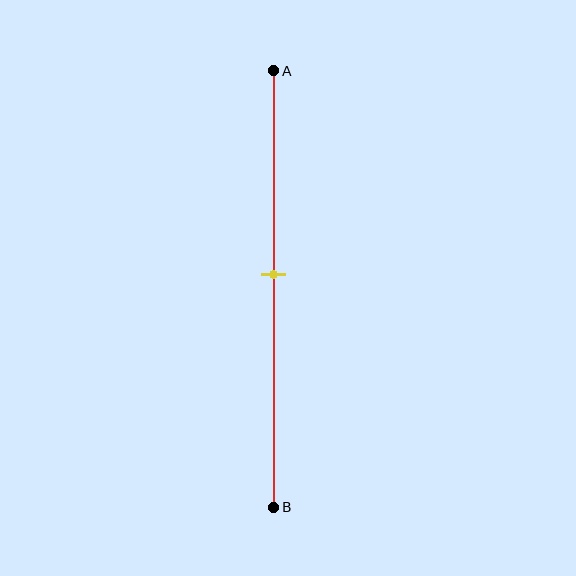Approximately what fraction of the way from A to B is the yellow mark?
The yellow mark is approximately 45% of the way from A to B.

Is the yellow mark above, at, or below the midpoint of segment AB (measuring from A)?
The yellow mark is above the midpoint of segment AB.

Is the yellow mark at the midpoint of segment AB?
No, the mark is at about 45% from A, not at the 50% midpoint.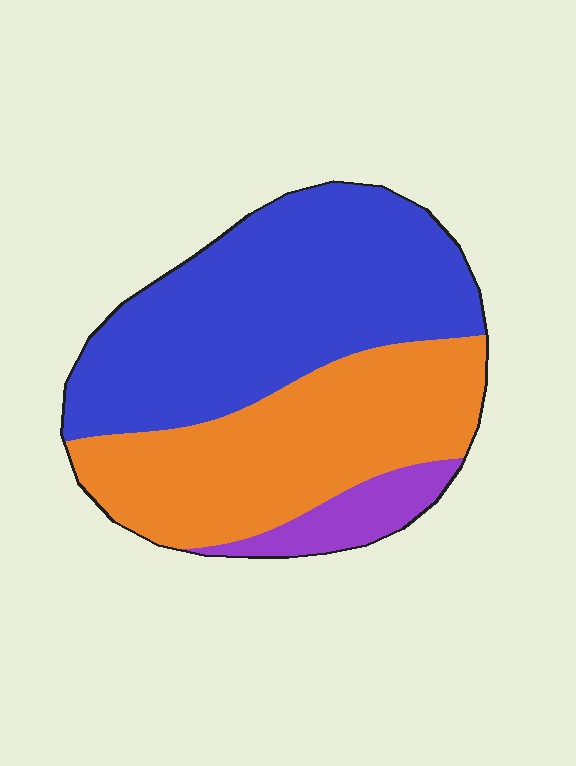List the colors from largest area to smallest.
From largest to smallest: blue, orange, purple.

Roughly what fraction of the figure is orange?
Orange covers 40% of the figure.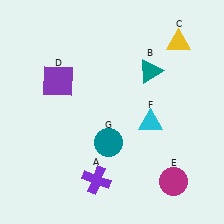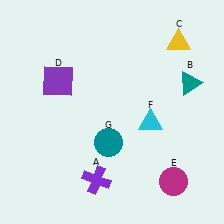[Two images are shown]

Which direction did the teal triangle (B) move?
The teal triangle (B) moved right.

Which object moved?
The teal triangle (B) moved right.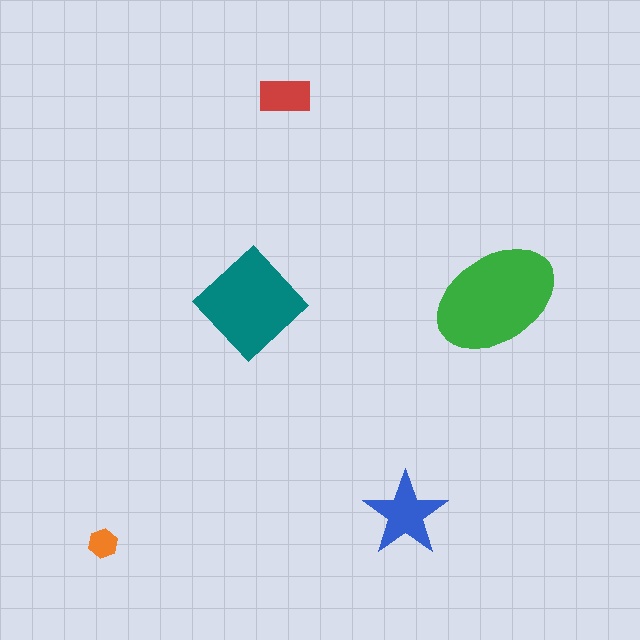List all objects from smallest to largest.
The orange hexagon, the red rectangle, the blue star, the teal diamond, the green ellipse.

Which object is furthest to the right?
The green ellipse is rightmost.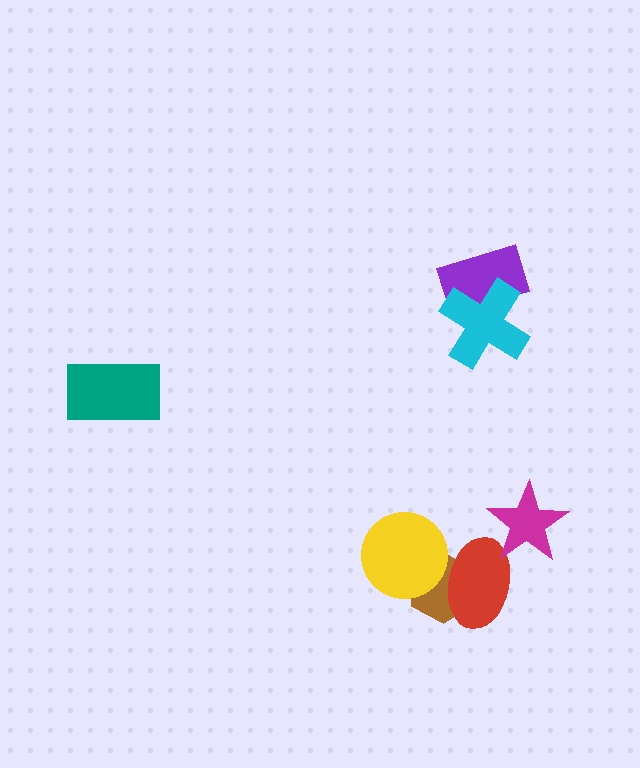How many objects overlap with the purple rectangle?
1 object overlaps with the purple rectangle.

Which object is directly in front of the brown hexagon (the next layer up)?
The red ellipse is directly in front of the brown hexagon.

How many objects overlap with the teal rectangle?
0 objects overlap with the teal rectangle.